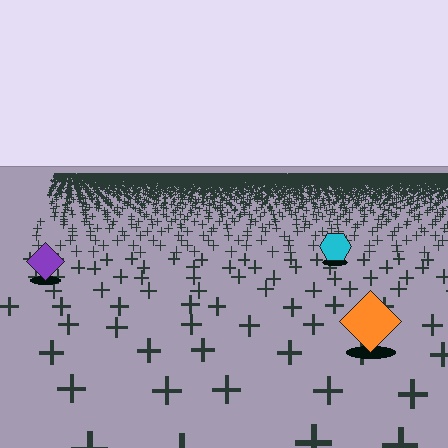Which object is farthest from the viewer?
The cyan hexagon is farthest from the viewer. It appears smaller and the ground texture around it is denser.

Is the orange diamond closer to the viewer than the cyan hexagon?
Yes. The orange diamond is closer — you can tell from the texture gradient: the ground texture is coarser near it.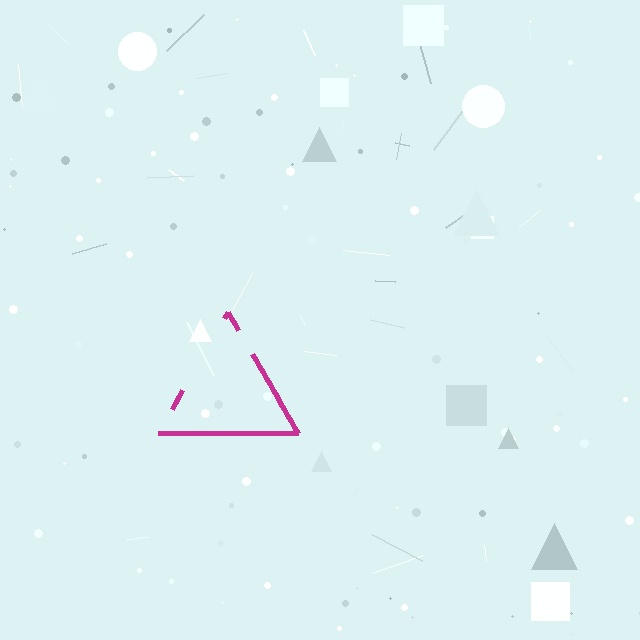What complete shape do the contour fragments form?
The contour fragments form a triangle.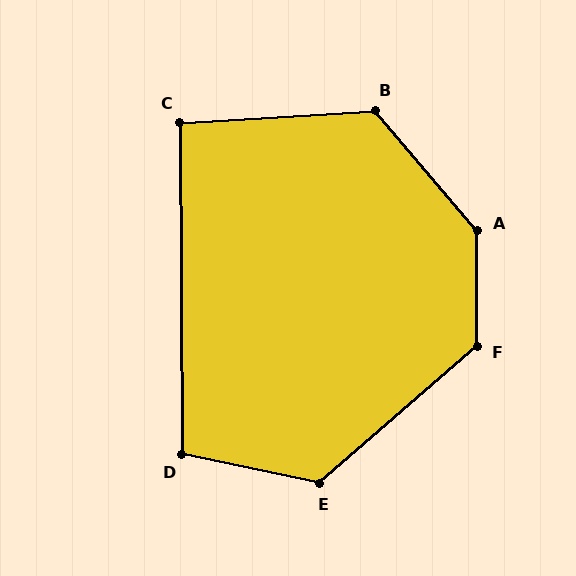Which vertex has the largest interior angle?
A, at approximately 139 degrees.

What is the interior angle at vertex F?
Approximately 131 degrees (obtuse).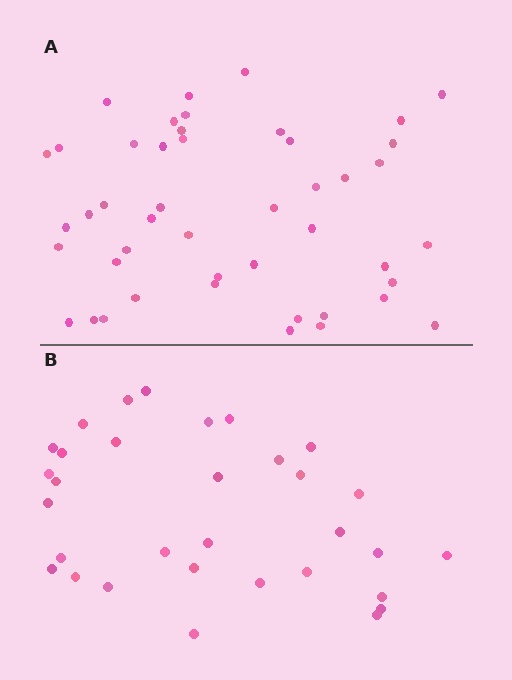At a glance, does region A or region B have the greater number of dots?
Region A (the top region) has more dots.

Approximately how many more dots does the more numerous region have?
Region A has approximately 15 more dots than region B.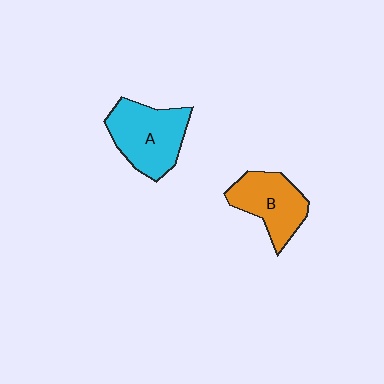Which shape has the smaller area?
Shape B (orange).